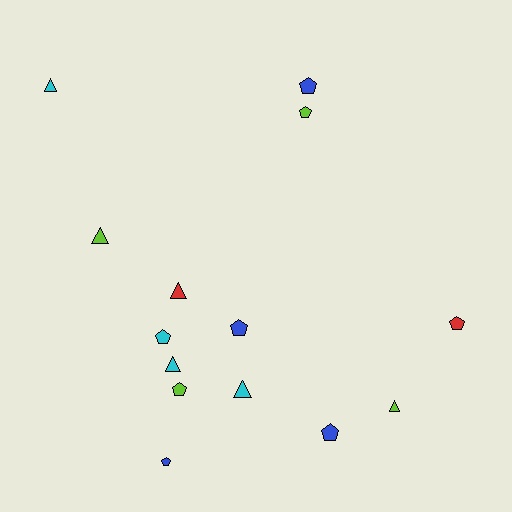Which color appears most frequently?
Cyan, with 4 objects.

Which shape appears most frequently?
Pentagon, with 8 objects.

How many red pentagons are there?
There is 1 red pentagon.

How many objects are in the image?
There are 14 objects.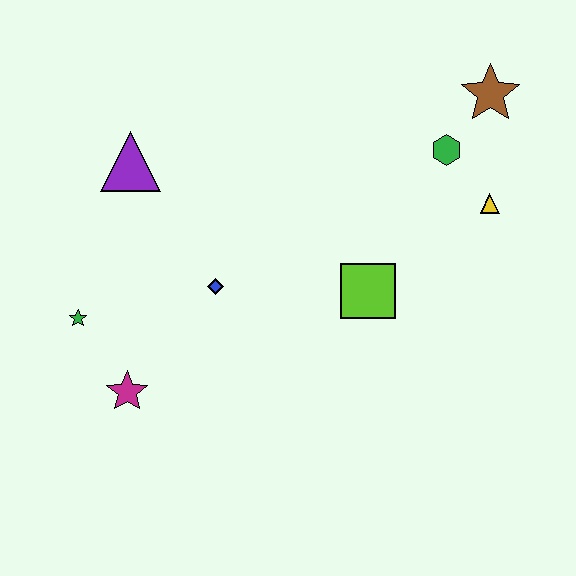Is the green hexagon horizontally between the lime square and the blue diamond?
No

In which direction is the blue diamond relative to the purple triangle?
The blue diamond is below the purple triangle.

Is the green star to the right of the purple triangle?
No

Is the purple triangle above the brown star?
No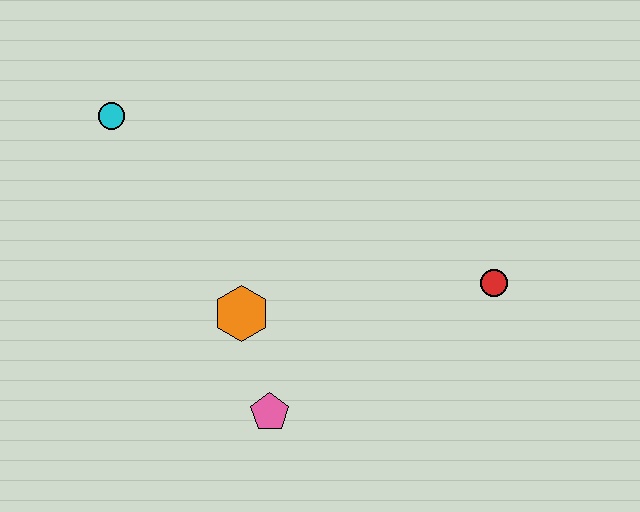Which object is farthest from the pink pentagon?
The cyan circle is farthest from the pink pentagon.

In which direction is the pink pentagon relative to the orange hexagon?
The pink pentagon is below the orange hexagon.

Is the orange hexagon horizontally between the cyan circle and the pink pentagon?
Yes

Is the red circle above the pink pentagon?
Yes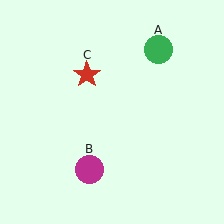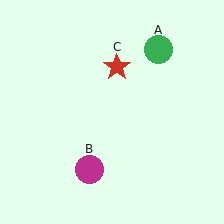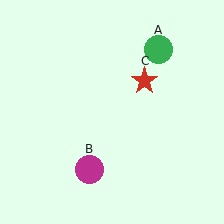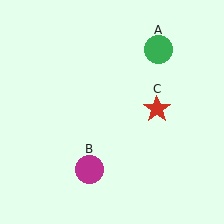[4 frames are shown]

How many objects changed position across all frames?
1 object changed position: red star (object C).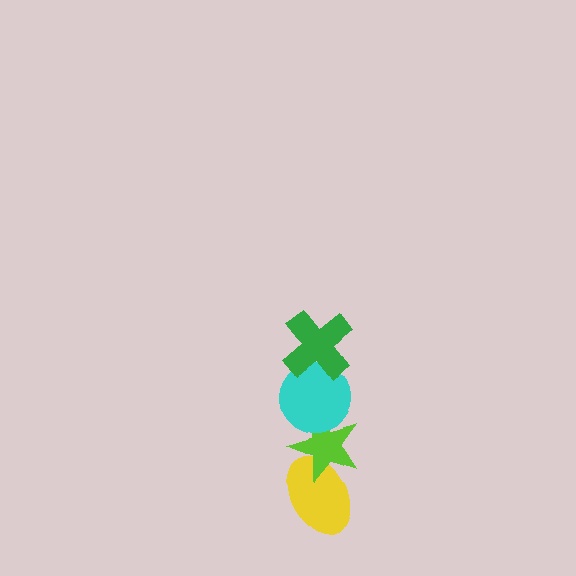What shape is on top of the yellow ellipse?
The lime star is on top of the yellow ellipse.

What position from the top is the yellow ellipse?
The yellow ellipse is 4th from the top.